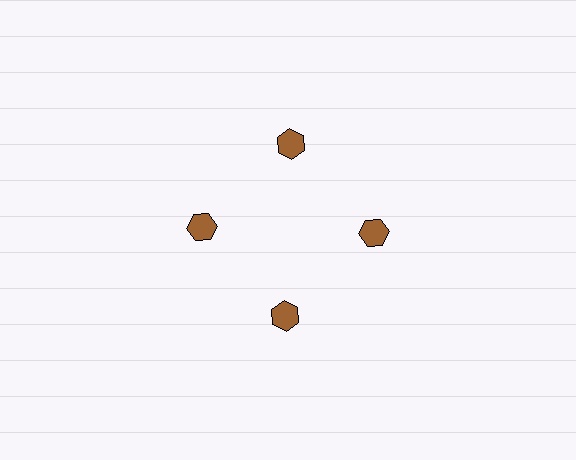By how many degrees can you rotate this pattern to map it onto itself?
The pattern maps onto itself every 90 degrees of rotation.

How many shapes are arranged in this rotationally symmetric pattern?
There are 4 shapes, arranged in 4 groups of 1.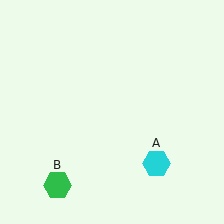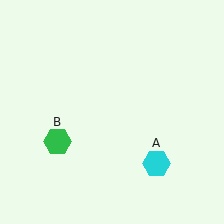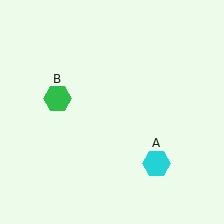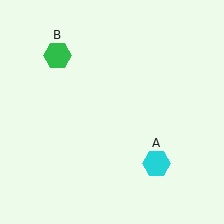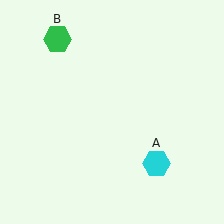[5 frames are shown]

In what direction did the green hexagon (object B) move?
The green hexagon (object B) moved up.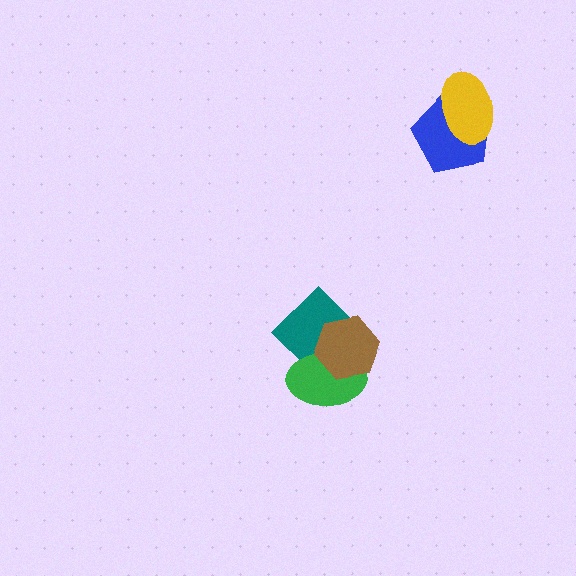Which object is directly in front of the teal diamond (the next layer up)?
The green ellipse is directly in front of the teal diamond.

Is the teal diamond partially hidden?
Yes, it is partially covered by another shape.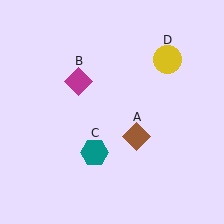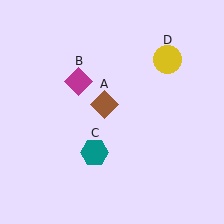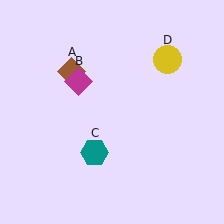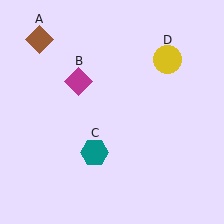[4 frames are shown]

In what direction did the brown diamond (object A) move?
The brown diamond (object A) moved up and to the left.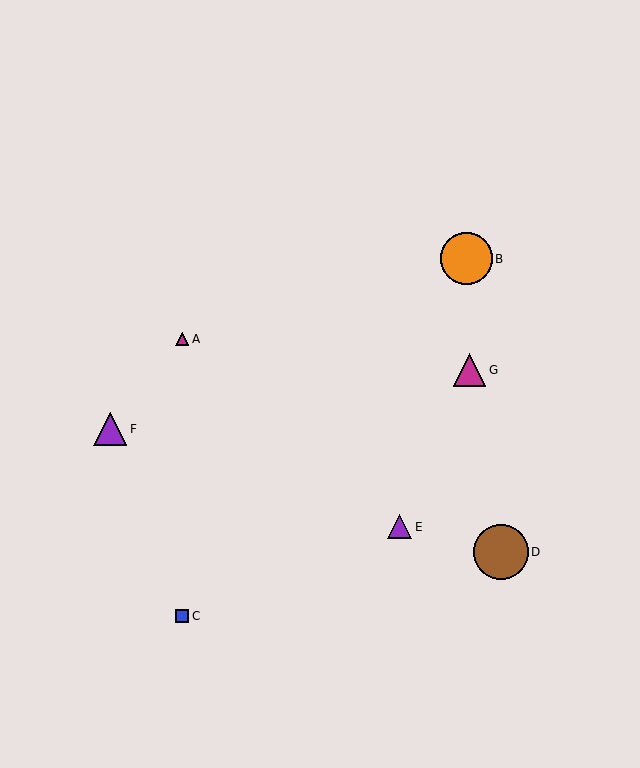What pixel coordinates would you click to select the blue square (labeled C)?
Click at (182, 616) to select the blue square C.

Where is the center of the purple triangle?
The center of the purple triangle is at (110, 429).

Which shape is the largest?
The brown circle (labeled D) is the largest.